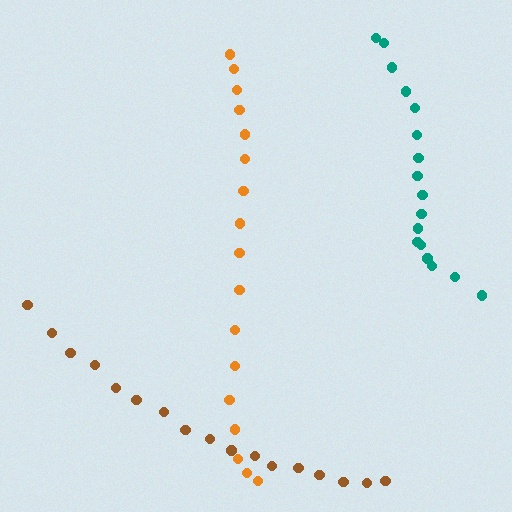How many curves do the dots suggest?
There are 3 distinct paths.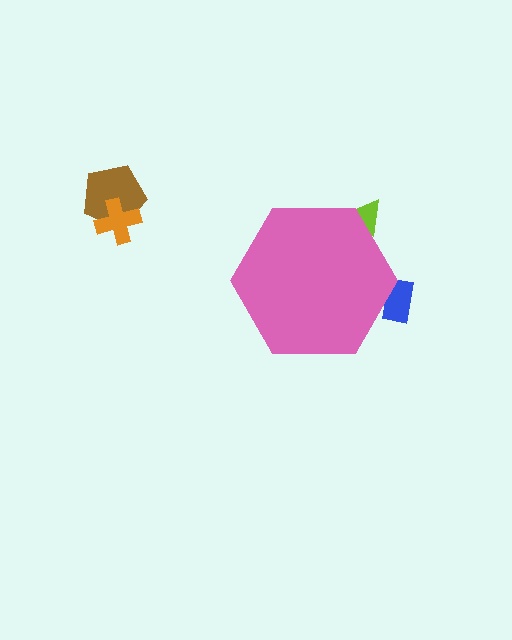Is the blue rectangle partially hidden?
Yes, the blue rectangle is partially hidden behind the pink hexagon.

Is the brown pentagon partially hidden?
No, the brown pentagon is fully visible.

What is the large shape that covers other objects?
A pink hexagon.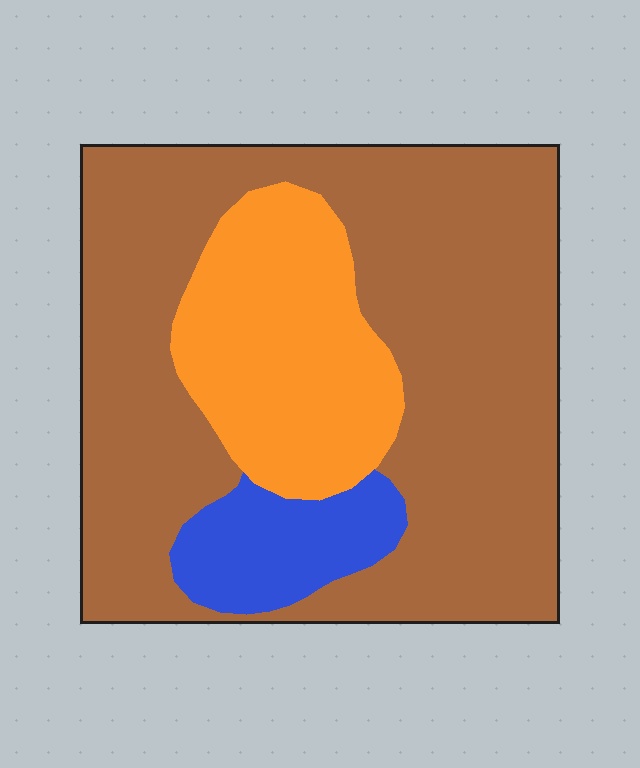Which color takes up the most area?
Brown, at roughly 70%.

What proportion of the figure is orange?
Orange takes up about one fifth (1/5) of the figure.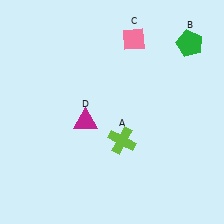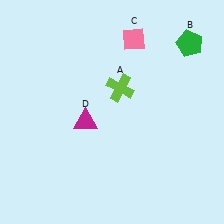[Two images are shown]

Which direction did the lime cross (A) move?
The lime cross (A) moved up.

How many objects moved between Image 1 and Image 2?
1 object moved between the two images.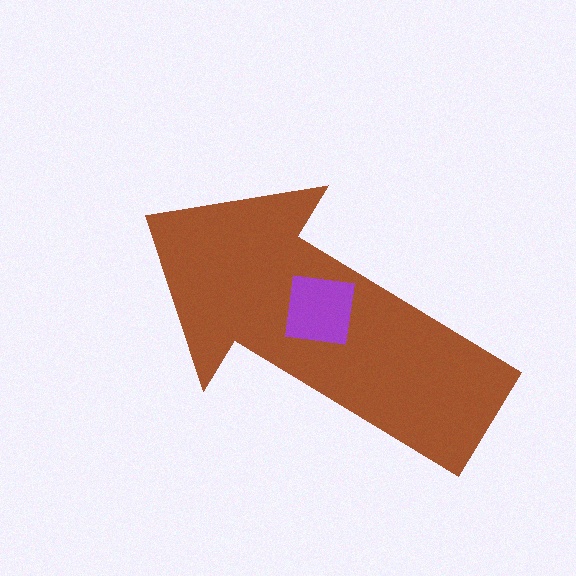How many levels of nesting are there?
2.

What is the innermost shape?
The purple square.